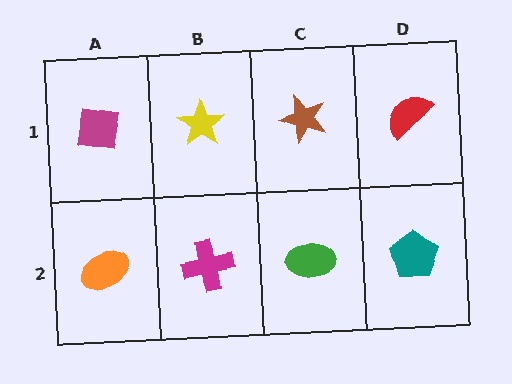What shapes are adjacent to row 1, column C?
A green ellipse (row 2, column C), a yellow star (row 1, column B), a red semicircle (row 1, column D).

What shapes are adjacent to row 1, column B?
A magenta cross (row 2, column B), a magenta square (row 1, column A), a brown star (row 1, column C).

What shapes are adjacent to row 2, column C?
A brown star (row 1, column C), a magenta cross (row 2, column B), a teal pentagon (row 2, column D).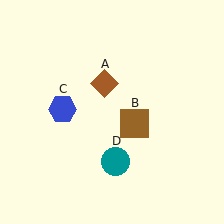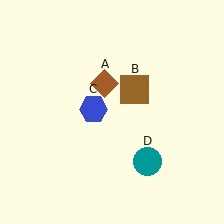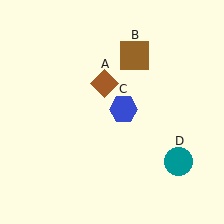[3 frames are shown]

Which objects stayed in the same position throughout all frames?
Brown diamond (object A) remained stationary.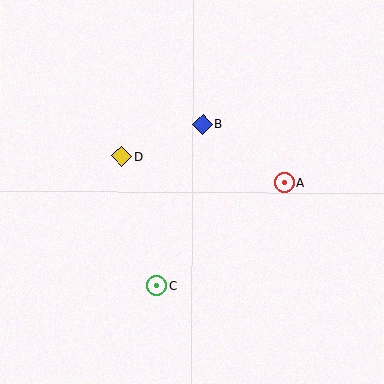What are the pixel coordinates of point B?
Point B is at (203, 124).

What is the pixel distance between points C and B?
The distance between C and B is 167 pixels.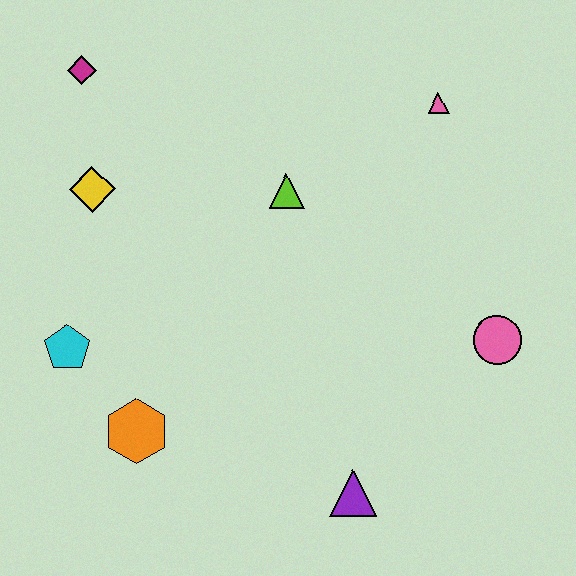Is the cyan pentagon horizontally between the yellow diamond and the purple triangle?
No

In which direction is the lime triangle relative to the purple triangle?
The lime triangle is above the purple triangle.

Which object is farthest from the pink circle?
The magenta diamond is farthest from the pink circle.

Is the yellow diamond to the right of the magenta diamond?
Yes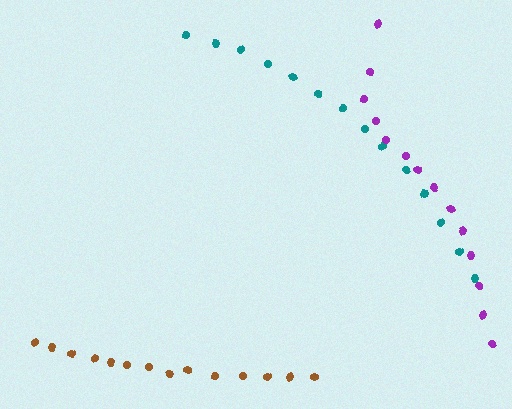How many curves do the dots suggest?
There are 3 distinct paths.